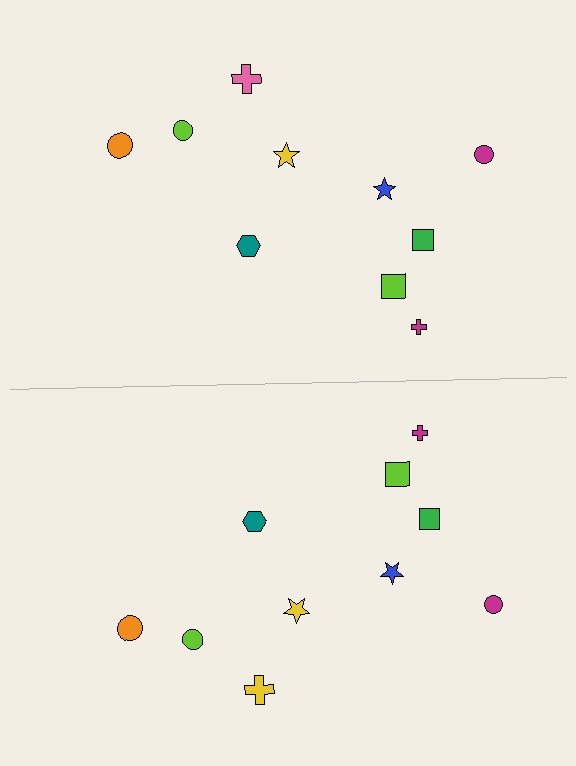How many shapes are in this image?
There are 20 shapes in this image.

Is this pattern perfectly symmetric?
No, the pattern is not perfectly symmetric. The yellow cross on the bottom side breaks the symmetry — its mirror counterpart is pink.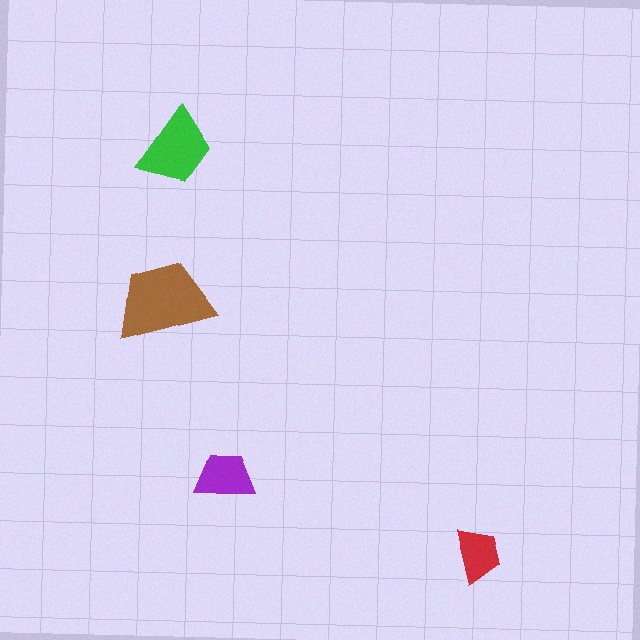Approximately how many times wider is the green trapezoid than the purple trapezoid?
About 1.5 times wider.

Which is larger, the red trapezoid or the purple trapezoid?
The purple one.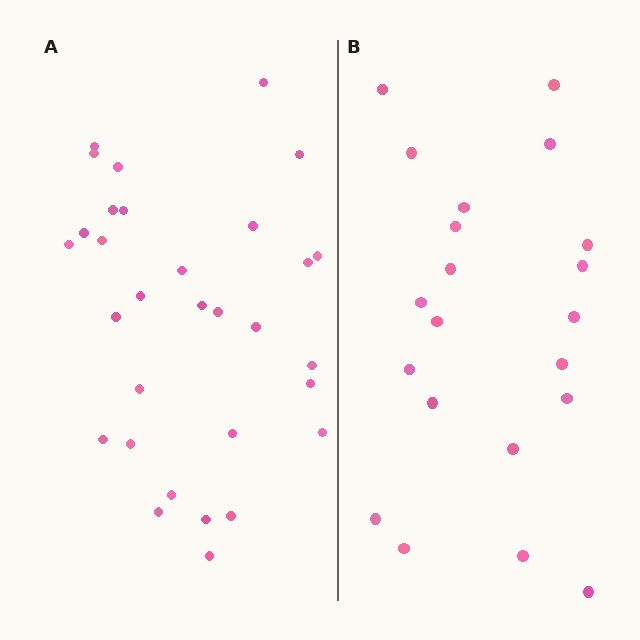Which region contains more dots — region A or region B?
Region A (the left region) has more dots.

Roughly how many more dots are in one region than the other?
Region A has roughly 10 or so more dots than region B.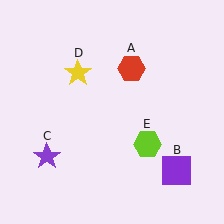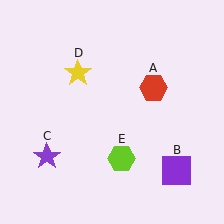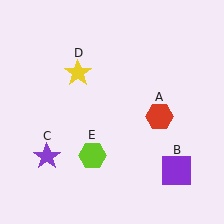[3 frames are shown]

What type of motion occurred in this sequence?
The red hexagon (object A), lime hexagon (object E) rotated clockwise around the center of the scene.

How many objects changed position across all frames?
2 objects changed position: red hexagon (object A), lime hexagon (object E).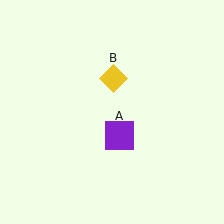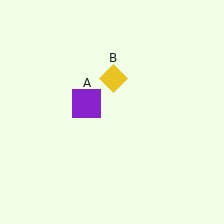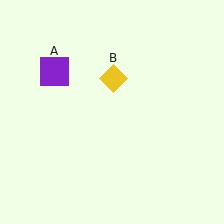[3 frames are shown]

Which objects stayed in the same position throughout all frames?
Yellow diamond (object B) remained stationary.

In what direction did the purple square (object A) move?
The purple square (object A) moved up and to the left.